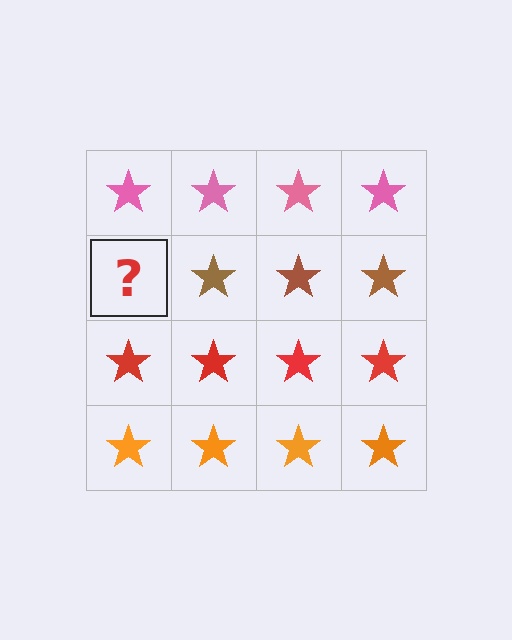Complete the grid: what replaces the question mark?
The question mark should be replaced with a brown star.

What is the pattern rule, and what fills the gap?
The rule is that each row has a consistent color. The gap should be filled with a brown star.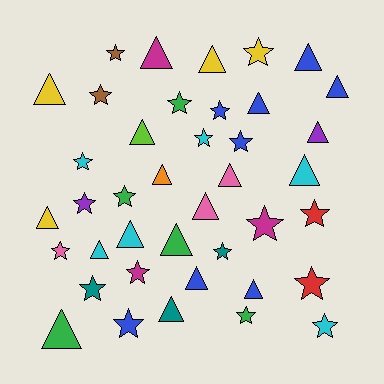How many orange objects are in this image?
There is 1 orange object.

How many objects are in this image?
There are 40 objects.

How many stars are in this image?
There are 20 stars.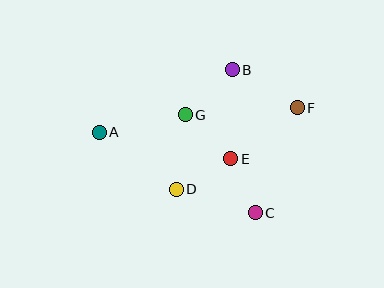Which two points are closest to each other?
Points C and E are closest to each other.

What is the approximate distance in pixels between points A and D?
The distance between A and D is approximately 96 pixels.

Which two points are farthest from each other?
Points A and F are farthest from each other.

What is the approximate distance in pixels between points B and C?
The distance between B and C is approximately 145 pixels.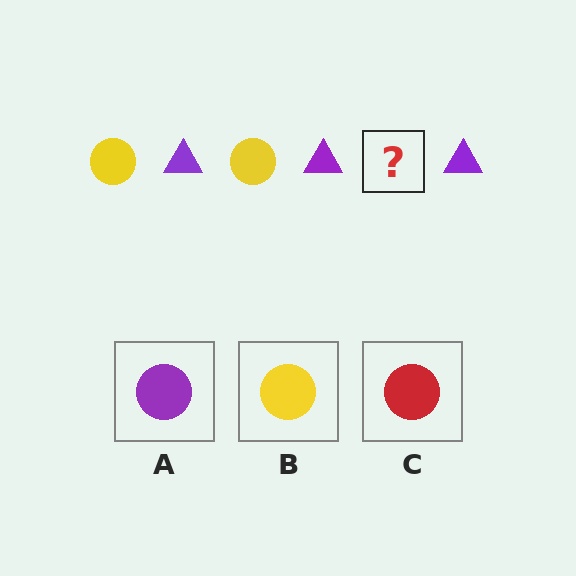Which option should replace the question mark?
Option B.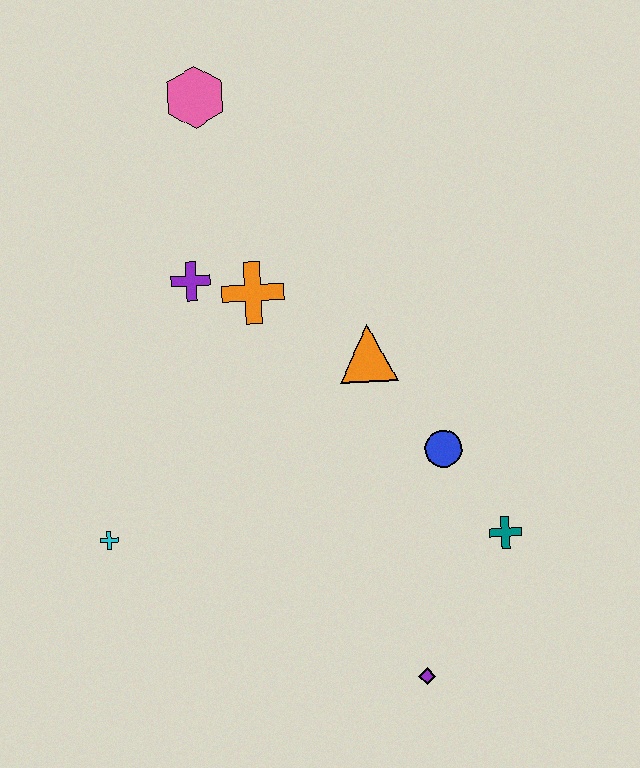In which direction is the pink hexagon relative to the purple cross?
The pink hexagon is above the purple cross.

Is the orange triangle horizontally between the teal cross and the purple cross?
Yes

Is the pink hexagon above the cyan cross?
Yes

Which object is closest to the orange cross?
The purple cross is closest to the orange cross.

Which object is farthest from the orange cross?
The purple diamond is farthest from the orange cross.